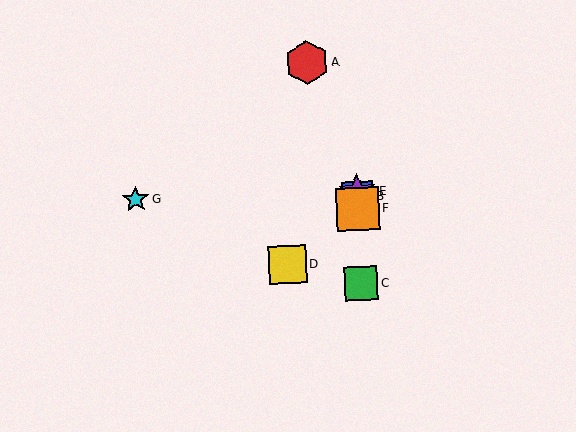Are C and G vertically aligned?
No, C is at x≈361 and G is at x≈136.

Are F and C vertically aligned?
Yes, both are at x≈358.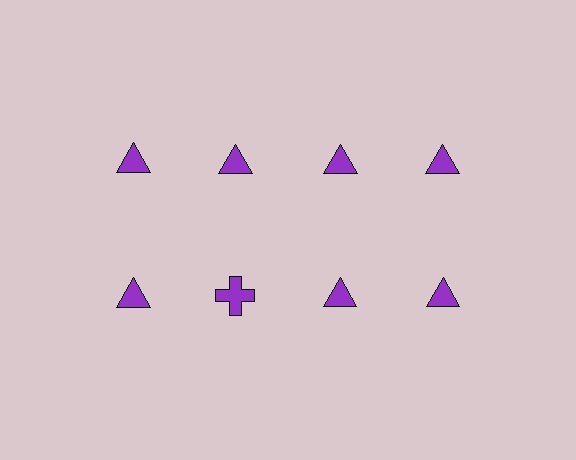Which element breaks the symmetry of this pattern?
The purple cross in the second row, second from left column breaks the symmetry. All other shapes are purple triangles.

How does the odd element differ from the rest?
It has a different shape: cross instead of triangle.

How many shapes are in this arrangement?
There are 8 shapes arranged in a grid pattern.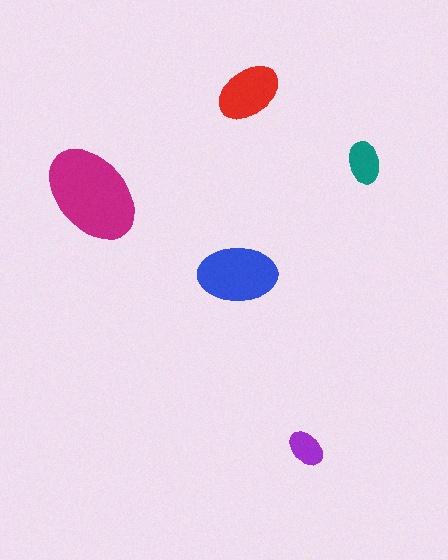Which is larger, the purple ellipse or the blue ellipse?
The blue one.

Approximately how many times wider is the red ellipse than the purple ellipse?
About 1.5 times wider.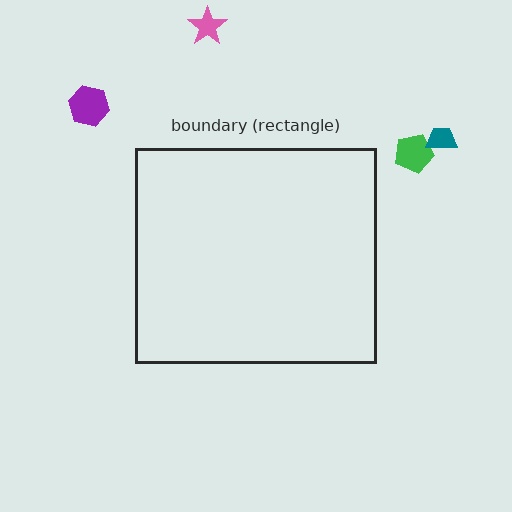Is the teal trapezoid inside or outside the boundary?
Outside.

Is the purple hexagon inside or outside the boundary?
Outside.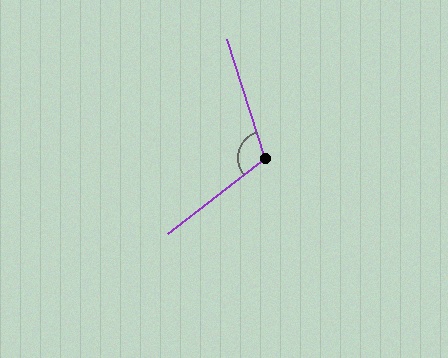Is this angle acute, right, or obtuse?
It is obtuse.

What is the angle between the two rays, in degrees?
Approximately 110 degrees.